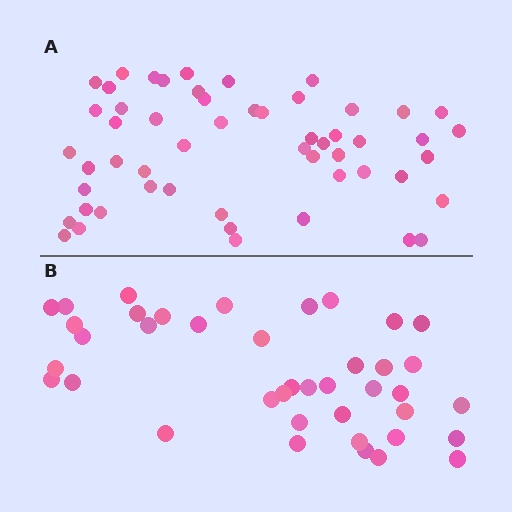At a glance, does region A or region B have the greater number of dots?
Region A (the top region) has more dots.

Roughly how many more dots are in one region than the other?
Region A has approximately 15 more dots than region B.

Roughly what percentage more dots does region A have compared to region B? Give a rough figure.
About 35% more.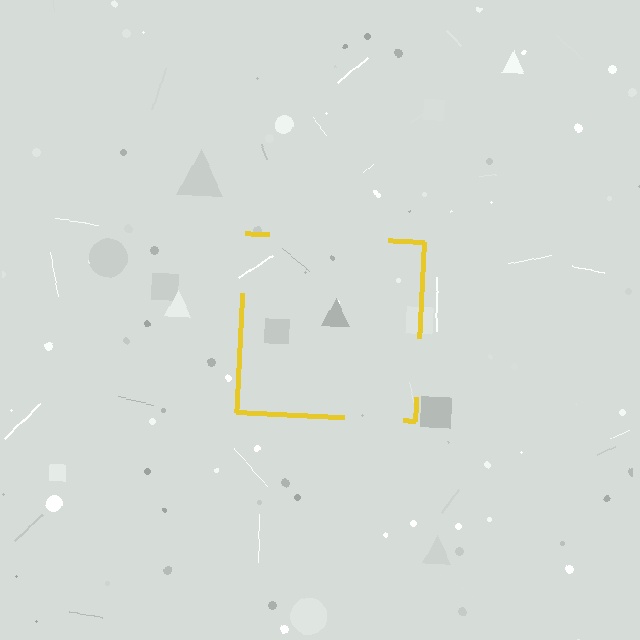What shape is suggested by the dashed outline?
The dashed outline suggests a square.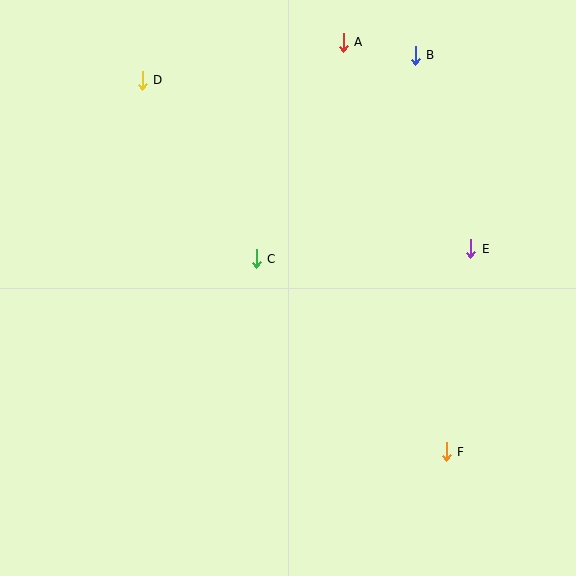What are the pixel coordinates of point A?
Point A is at (343, 42).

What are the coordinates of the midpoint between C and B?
The midpoint between C and B is at (336, 157).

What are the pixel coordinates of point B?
Point B is at (415, 55).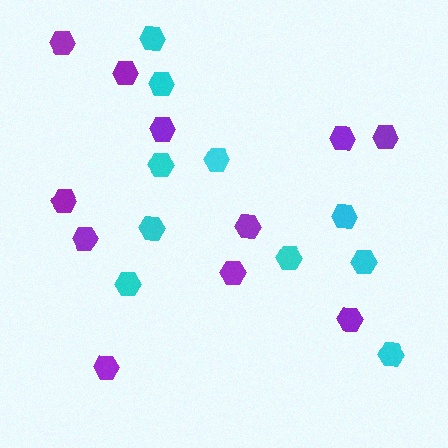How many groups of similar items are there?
There are 2 groups: one group of purple hexagons (11) and one group of cyan hexagons (10).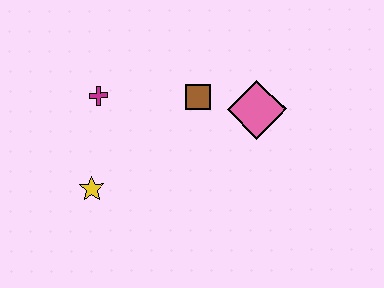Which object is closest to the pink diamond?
The brown square is closest to the pink diamond.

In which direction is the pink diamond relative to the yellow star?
The pink diamond is to the right of the yellow star.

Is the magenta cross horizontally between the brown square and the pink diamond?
No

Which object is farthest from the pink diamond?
The yellow star is farthest from the pink diamond.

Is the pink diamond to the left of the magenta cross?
No